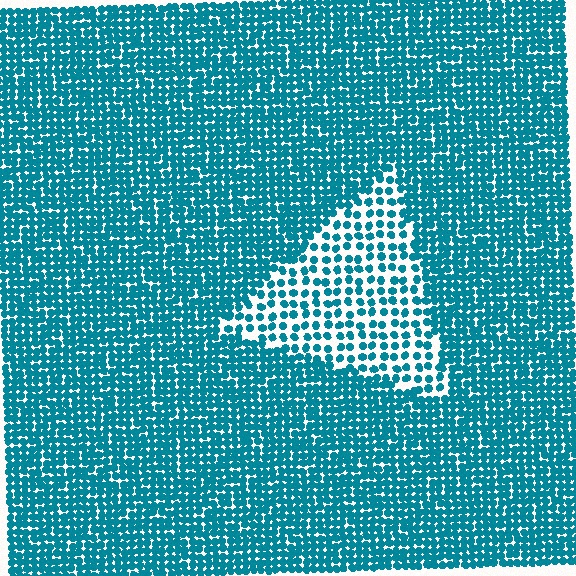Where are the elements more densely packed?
The elements are more densely packed outside the triangle boundary.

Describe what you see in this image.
The image contains small teal elements arranged at two different densities. A triangle-shaped region is visible where the elements are less densely packed than the surrounding area.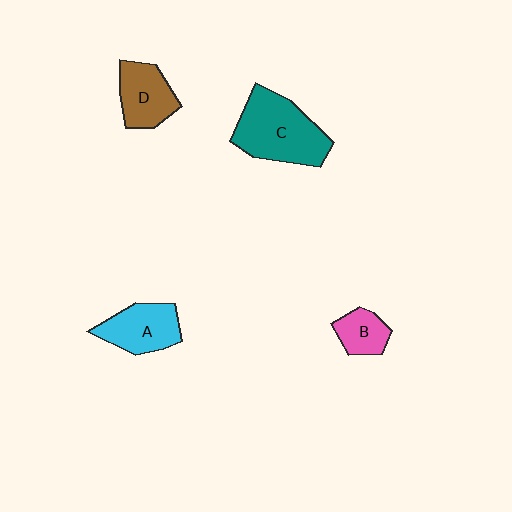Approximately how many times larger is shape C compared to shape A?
Approximately 1.6 times.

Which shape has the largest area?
Shape C (teal).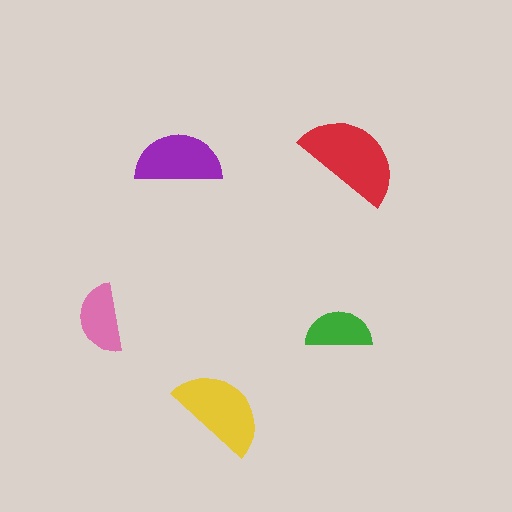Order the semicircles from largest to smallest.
the red one, the yellow one, the purple one, the pink one, the green one.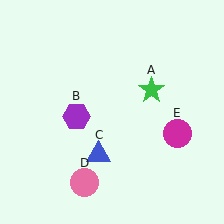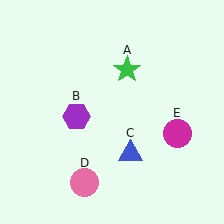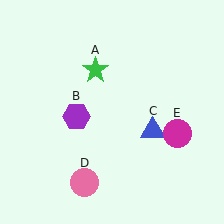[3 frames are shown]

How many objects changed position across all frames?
2 objects changed position: green star (object A), blue triangle (object C).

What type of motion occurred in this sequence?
The green star (object A), blue triangle (object C) rotated counterclockwise around the center of the scene.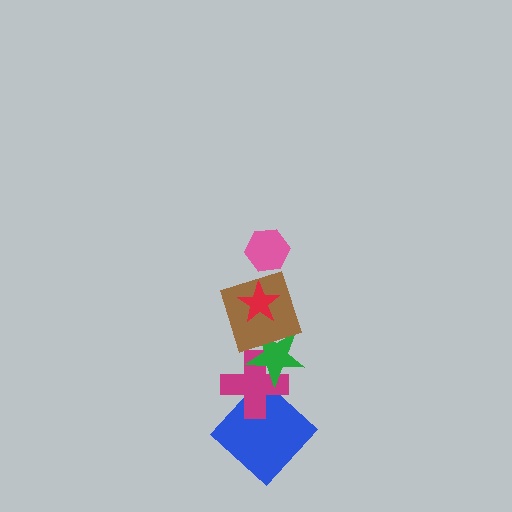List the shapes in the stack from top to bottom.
From top to bottom: the pink hexagon, the red star, the brown square, the green star, the magenta cross, the blue diamond.